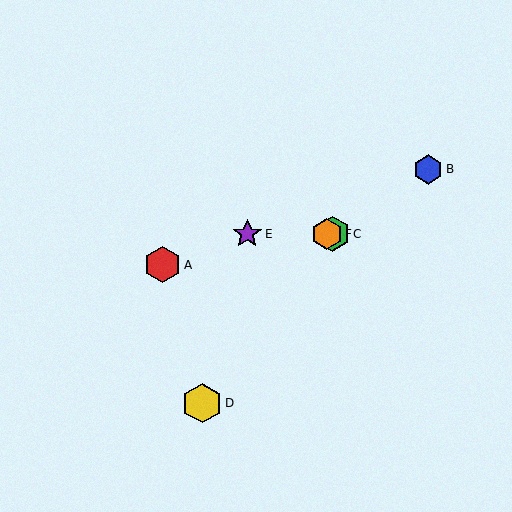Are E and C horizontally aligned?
Yes, both are at y≈234.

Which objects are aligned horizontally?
Objects C, E, F are aligned horizontally.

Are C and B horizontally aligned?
No, C is at y≈234 and B is at y≈169.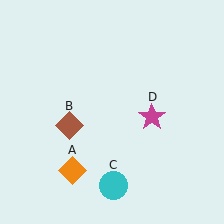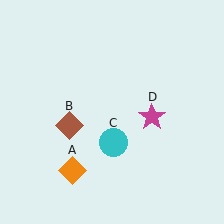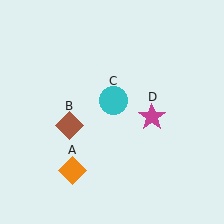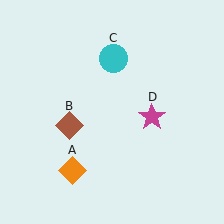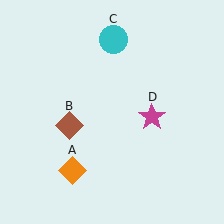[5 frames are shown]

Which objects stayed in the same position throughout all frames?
Orange diamond (object A) and brown diamond (object B) and magenta star (object D) remained stationary.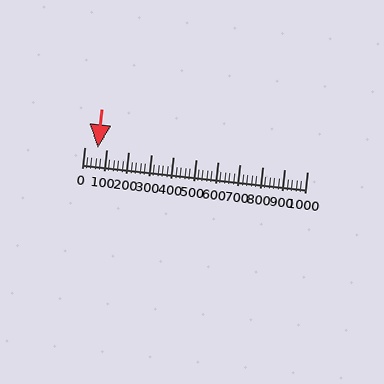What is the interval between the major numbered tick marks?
The major tick marks are spaced 100 units apart.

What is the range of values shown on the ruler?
The ruler shows values from 0 to 1000.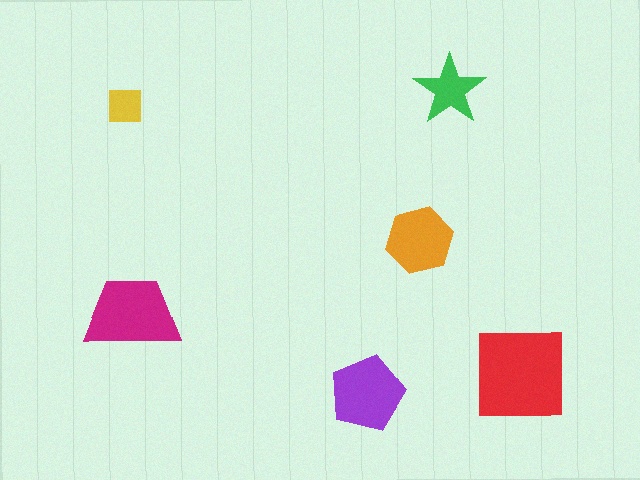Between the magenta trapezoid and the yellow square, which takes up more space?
The magenta trapezoid.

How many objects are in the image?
There are 6 objects in the image.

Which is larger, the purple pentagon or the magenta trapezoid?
The magenta trapezoid.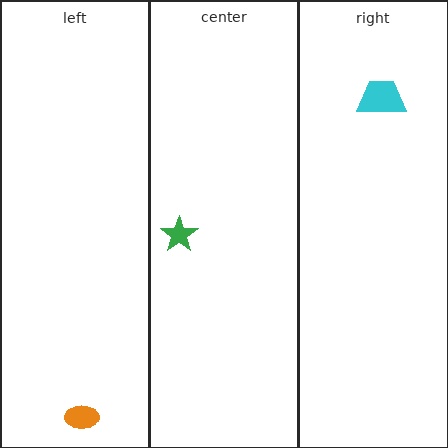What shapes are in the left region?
The orange ellipse.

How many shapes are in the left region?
1.